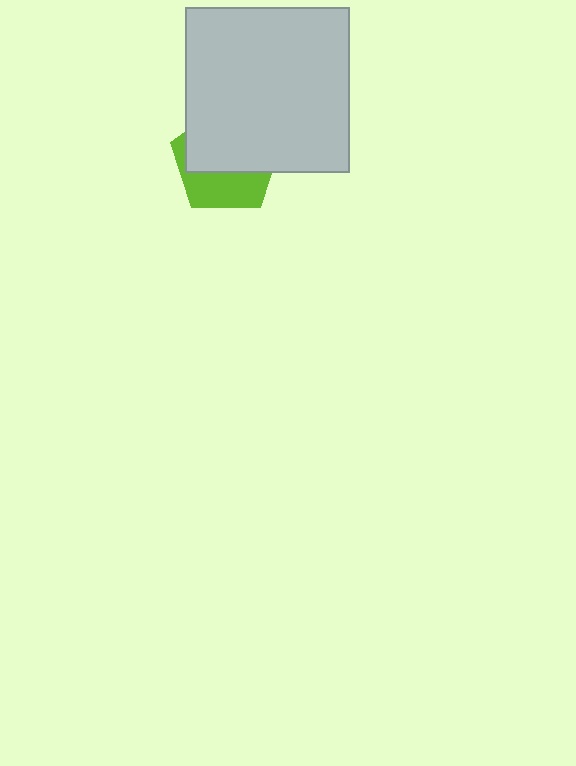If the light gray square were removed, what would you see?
You would see the complete lime pentagon.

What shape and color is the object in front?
The object in front is a light gray square.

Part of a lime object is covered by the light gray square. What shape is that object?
It is a pentagon.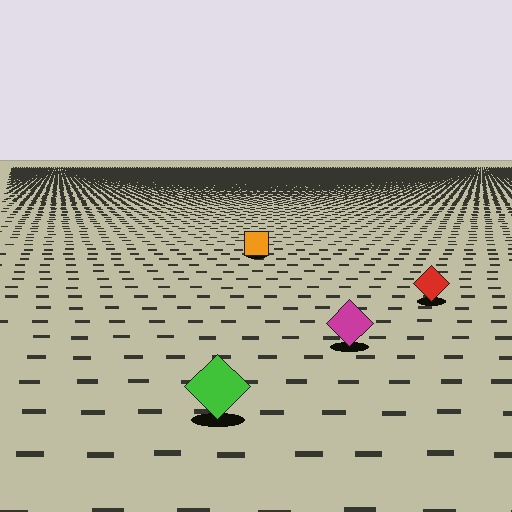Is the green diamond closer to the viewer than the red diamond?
Yes. The green diamond is closer — you can tell from the texture gradient: the ground texture is coarser near it.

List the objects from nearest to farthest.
From nearest to farthest: the green diamond, the magenta diamond, the red diamond, the orange square.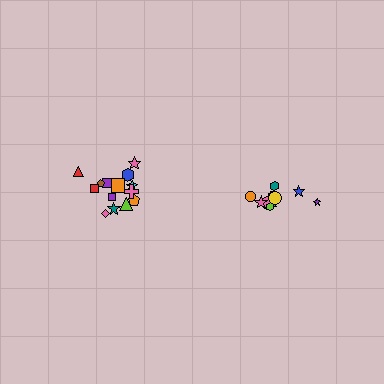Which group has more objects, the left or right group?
The left group.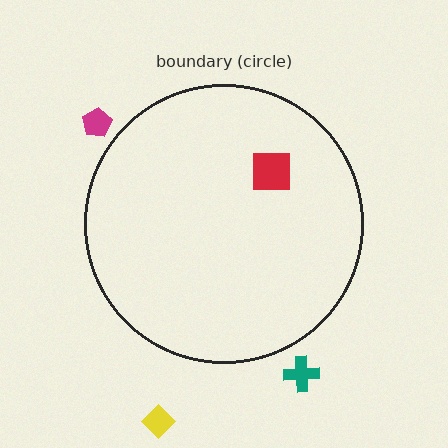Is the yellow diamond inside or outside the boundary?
Outside.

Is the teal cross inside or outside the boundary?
Outside.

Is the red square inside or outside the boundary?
Inside.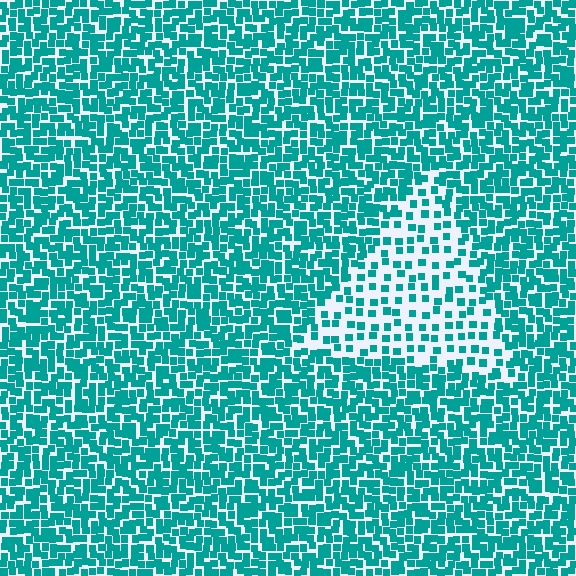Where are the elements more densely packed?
The elements are more densely packed outside the triangle boundary.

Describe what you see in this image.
The image contains small teal elements arranged at two different densities. A triangle-shaped region is visible where the elements are less densely packed than the surrounding area.